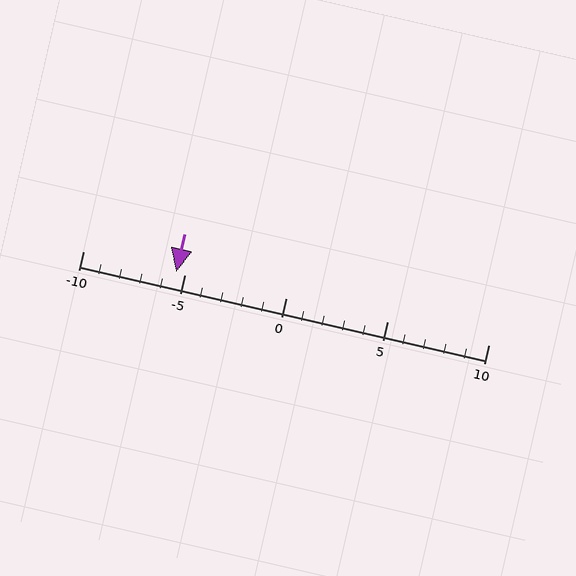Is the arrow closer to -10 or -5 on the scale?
The arrow is closer to -5.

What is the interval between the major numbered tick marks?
The major tick marks are spaced 5 units apart.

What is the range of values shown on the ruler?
The ruler shows values from -10 to 10.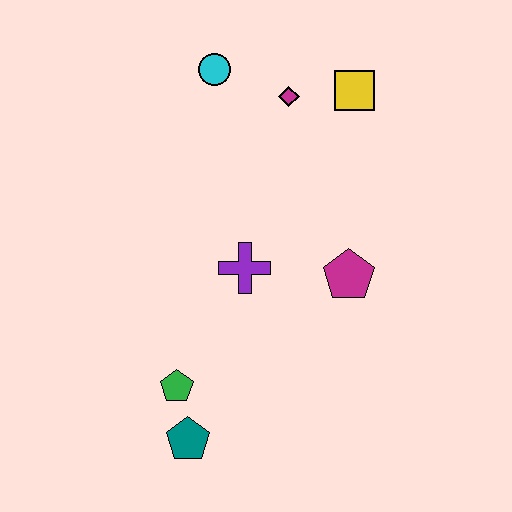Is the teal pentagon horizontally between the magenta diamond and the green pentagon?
Yes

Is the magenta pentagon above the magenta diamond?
No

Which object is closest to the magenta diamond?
The yellow square is closest to the magenta diamond.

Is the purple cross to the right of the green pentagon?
Yes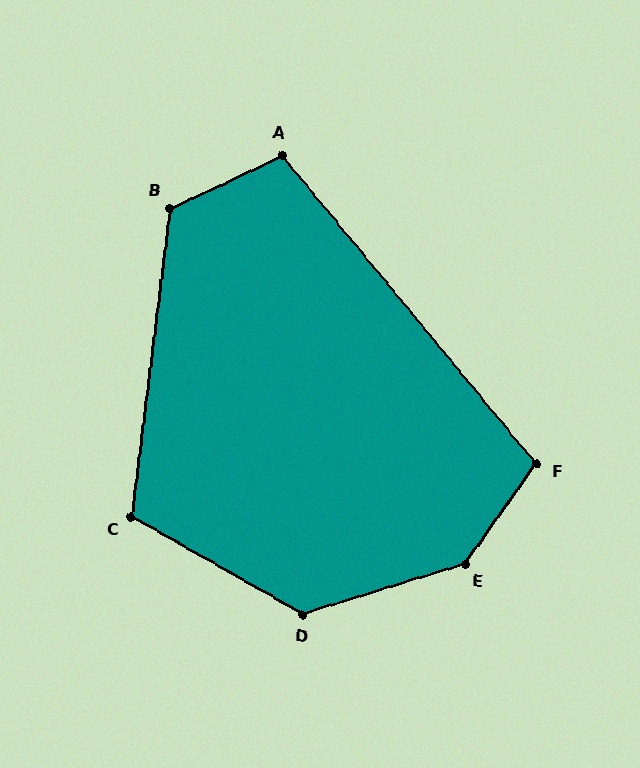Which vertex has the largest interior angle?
E, at approximately 143 degrees.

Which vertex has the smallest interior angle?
A, at approximately 105 degrees.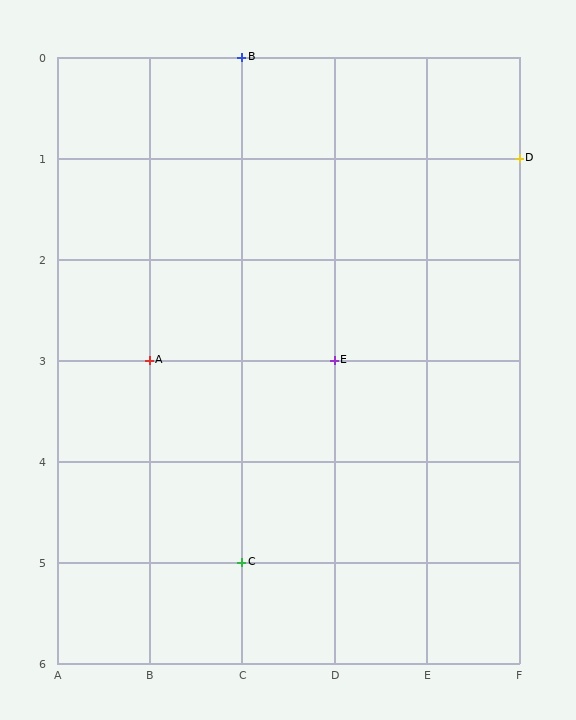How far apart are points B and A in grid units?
Points B and A are 1 column and 3 rows apart (about 3.2 grid units diagonally).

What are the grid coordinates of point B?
Point B is at grid coordinates (C, 0).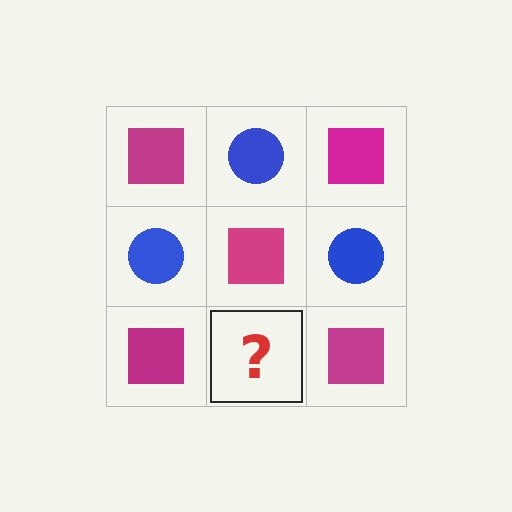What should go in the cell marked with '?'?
The missing cell should contain a blue circle.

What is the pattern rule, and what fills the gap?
The rule is that it alternates magenta square and blue circle in a checkerboard pattern. The gap should be filled with a blue circle.